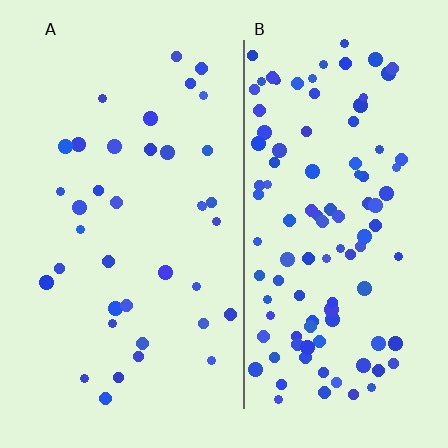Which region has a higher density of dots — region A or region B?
B (the right).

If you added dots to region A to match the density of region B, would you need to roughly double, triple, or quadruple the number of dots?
Approximately triple.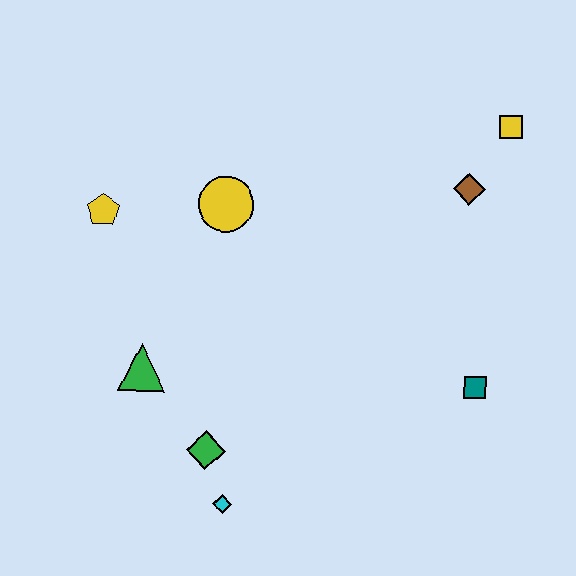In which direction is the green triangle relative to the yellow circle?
The green triangle is below the yellow circle.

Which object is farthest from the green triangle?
The yellow square is farthest from the green triangle.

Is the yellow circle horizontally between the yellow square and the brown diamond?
No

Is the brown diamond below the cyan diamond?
No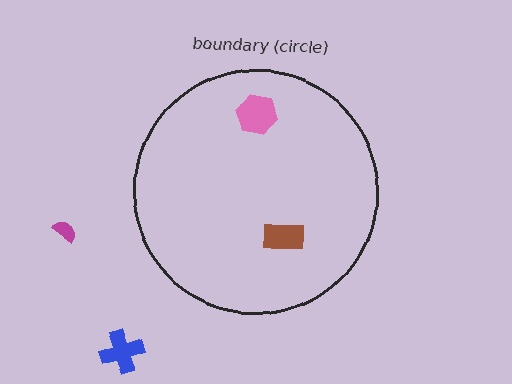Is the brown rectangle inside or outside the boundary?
Inside.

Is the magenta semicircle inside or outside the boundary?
Outside.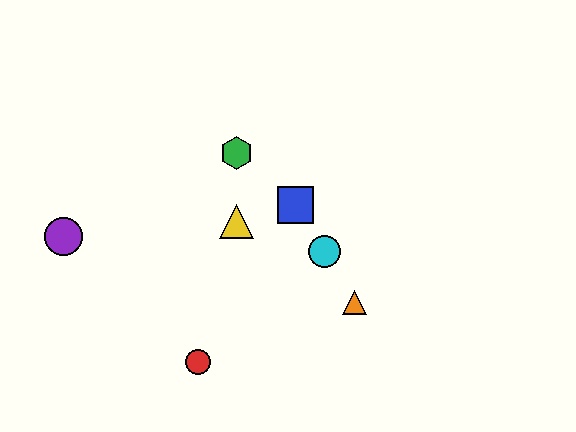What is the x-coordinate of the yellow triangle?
The yellow triangle is at x≈237.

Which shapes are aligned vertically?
The green hexagon, the yellow triangle are aligned vertically.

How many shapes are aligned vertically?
2 shapes (the green hexagon, the yellow triangle) are aligned vertically.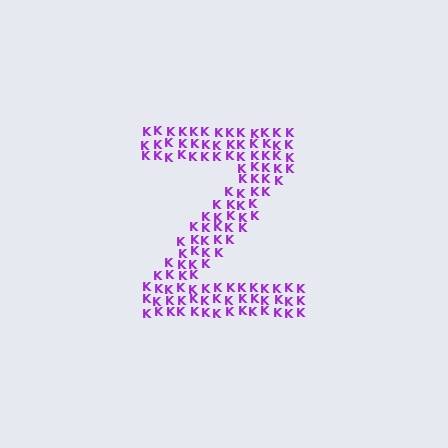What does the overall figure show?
The overall figure shows the letter Z.